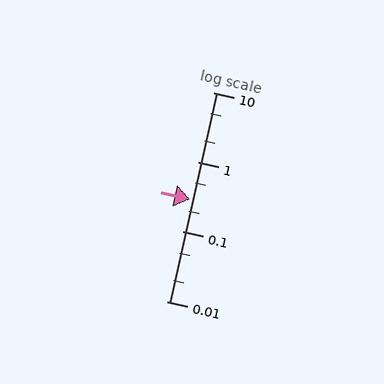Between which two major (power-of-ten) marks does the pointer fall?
The pointer is between 0.1 and 1.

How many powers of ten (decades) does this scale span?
The scale spans 3 decades, from 0.01 to 10.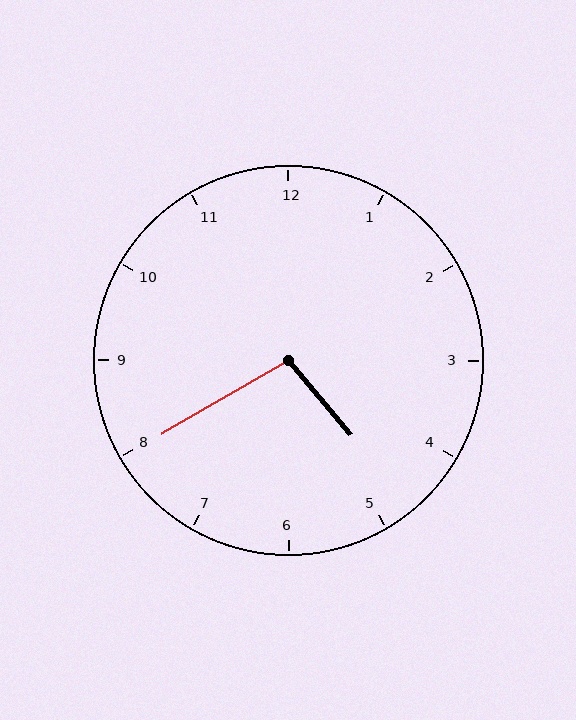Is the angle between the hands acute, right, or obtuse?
It is obtuse.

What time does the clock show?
4:40.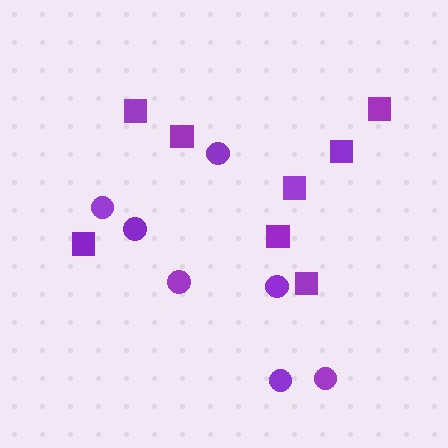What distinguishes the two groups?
There are 2 groups: one group of squares (8) and one group of circles (7).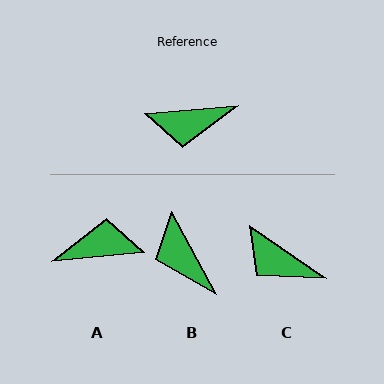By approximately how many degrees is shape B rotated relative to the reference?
Approximately 67 degrees clockwise.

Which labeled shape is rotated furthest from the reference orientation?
A, about 180 degrees away.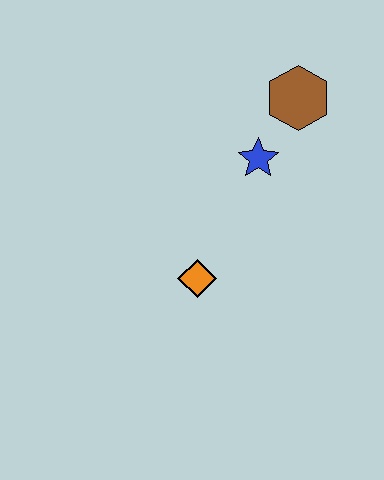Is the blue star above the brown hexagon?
No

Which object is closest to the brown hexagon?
The blue star is closest to the brown hexagon.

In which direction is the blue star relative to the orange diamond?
The blue star is above the orange diamond.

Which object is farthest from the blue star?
The orange diamond is farthest from the blue star.